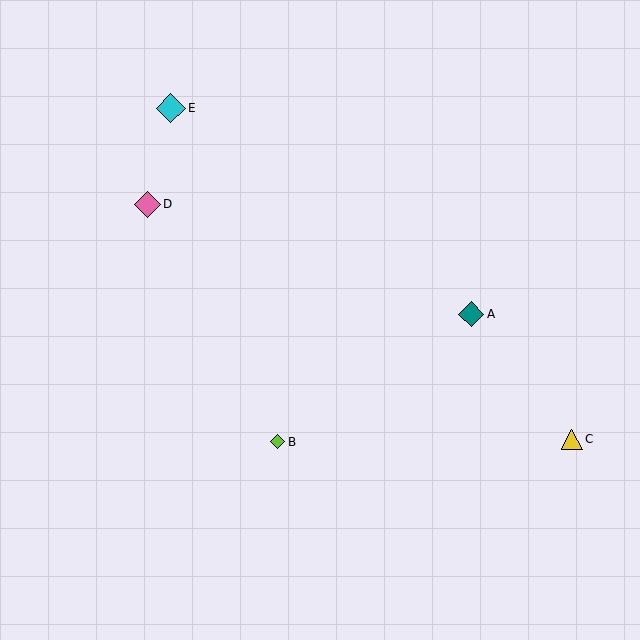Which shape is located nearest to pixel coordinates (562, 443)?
The yellow triangle (labeled C) at (572, 439) is nearest to that location.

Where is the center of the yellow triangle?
The center of the yellow triangle is at (572, 439).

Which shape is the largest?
The cyan diamond (labeled E) is the largest.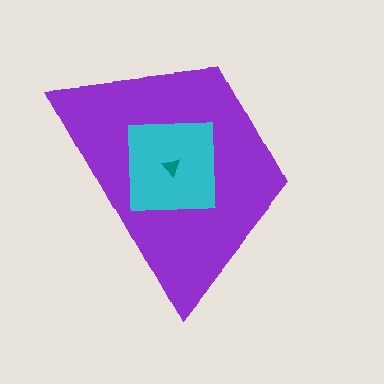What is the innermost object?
The teal triangle.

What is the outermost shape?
The purple trapezoid.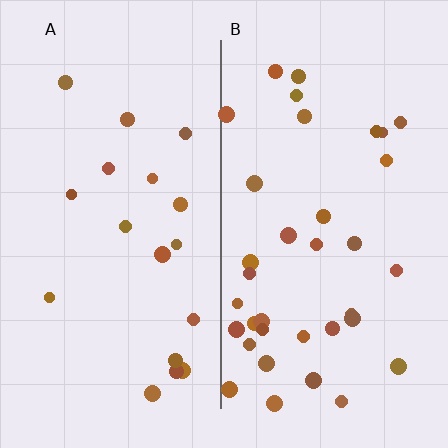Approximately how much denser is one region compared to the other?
Approximately 2.0× — region B over region A.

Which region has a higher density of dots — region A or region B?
B (the right).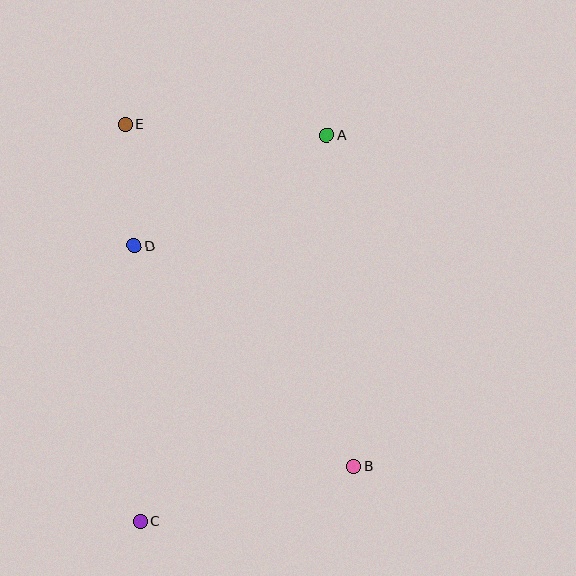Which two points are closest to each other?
Points D and E are closest to each other.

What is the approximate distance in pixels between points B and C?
The distance between B and C is approximately 221 pixels.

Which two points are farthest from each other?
Points A and C are farthest from each other.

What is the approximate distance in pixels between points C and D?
The distance between C and D is approximately 275 pixels.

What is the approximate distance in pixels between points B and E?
The distance between B and E is approximately 412 pixels.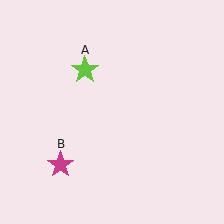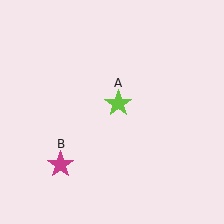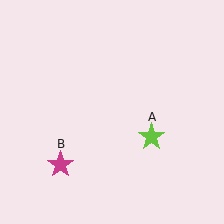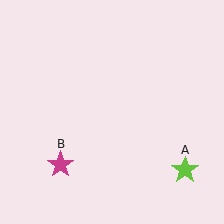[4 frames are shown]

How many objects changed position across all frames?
1 object changed position: lime star (object A).